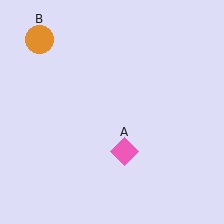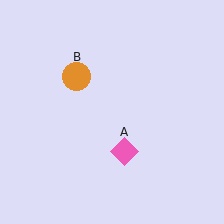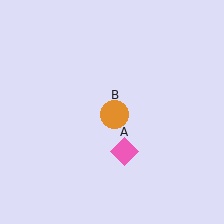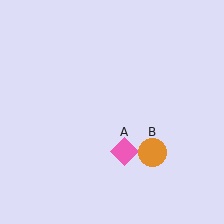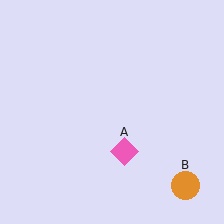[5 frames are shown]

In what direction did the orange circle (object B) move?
The orange circle (object B) moved down and to the right.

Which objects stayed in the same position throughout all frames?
Pink diamond (object A) remained stationary.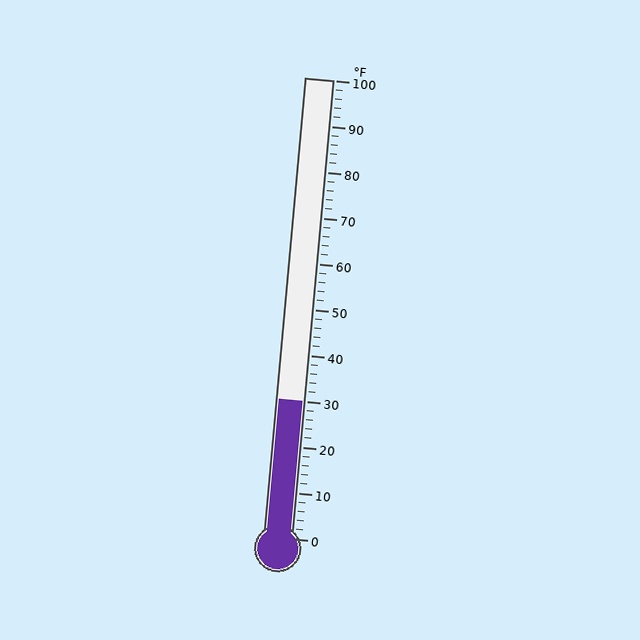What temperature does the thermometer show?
The thermometer shows approximately 30°F.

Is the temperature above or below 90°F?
The temperature is below 90°F.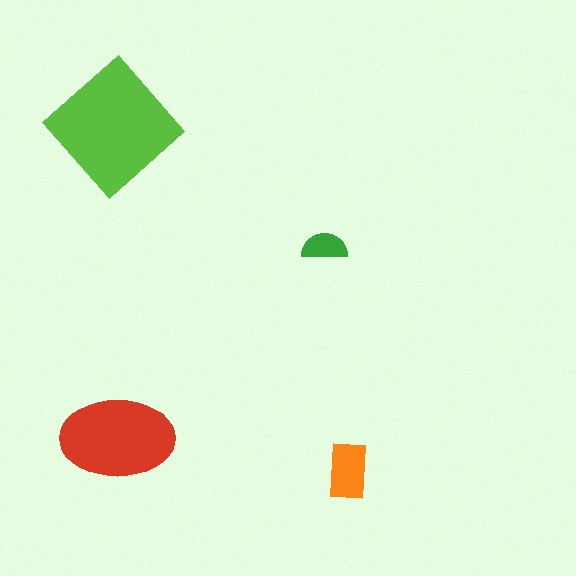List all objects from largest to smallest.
The lime diamond, the red ellipse, the orange rectangle, the green semicircle.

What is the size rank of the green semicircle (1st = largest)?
4th.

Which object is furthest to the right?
The orange rectangle is rightmost.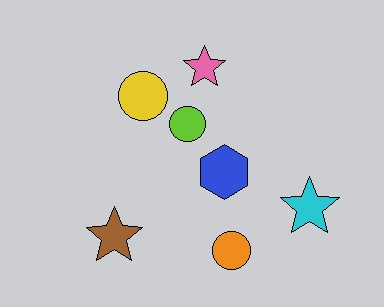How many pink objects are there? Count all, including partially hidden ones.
There is 1 pink object.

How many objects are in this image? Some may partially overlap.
There are 7 objects.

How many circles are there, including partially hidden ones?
There are 3 circles.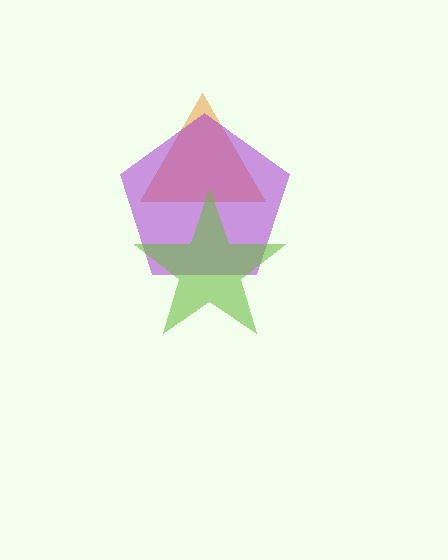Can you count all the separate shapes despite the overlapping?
Yes, there are 3 separate shapes.